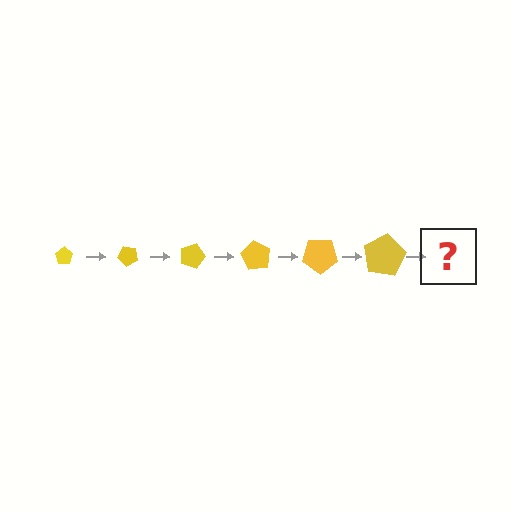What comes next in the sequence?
The next element should be a pentagon, larger than the previous one and rotated 270 degrees from the start.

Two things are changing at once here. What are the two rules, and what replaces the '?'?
The two rules are that the pentagon grows larger each step and it rotates 45 degrees each step. The '?' should be a pentagon, larger than the previous one and rotated 270 degrees from the start.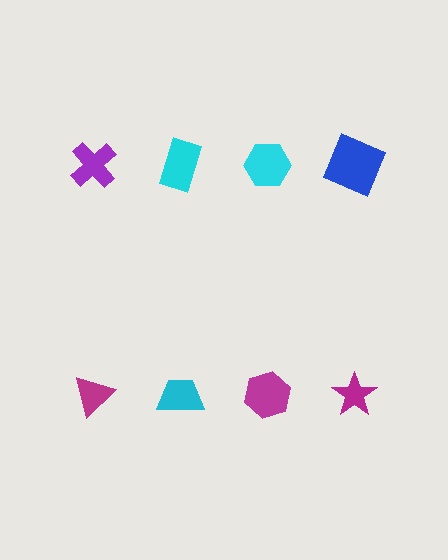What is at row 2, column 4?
A magenta star.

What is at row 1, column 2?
A cyan rectangle.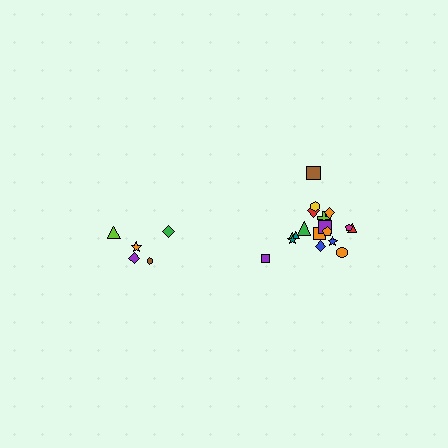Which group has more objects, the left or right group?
The right group.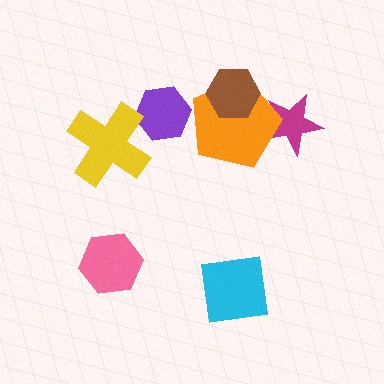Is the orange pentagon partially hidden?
Yes, it is partially covered by another shape.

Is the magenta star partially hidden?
Yes, it is partially covered by another shape.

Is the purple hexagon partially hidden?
Yes, it is partially covered by another shape.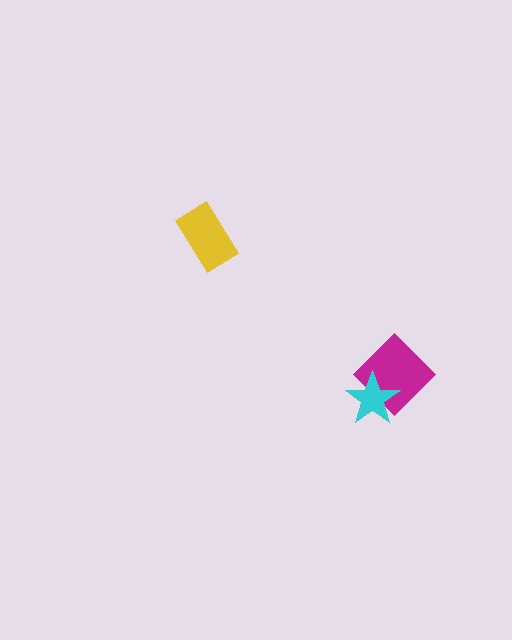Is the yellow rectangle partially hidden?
No, no other shape covers it.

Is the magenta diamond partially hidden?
Yes, it is partially covered by another shape.